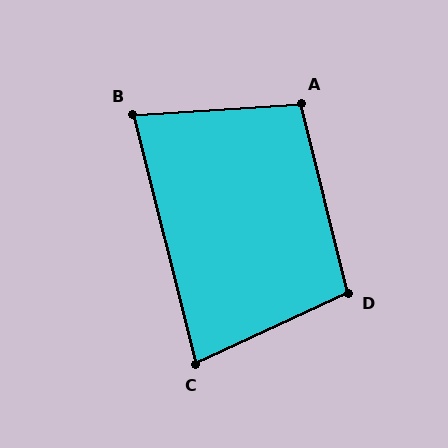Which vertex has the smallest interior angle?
B, at approximately 79 degrees.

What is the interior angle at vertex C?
Approximately 80 degrees (acute).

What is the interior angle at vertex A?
Approximately 100 degrees (obtuse).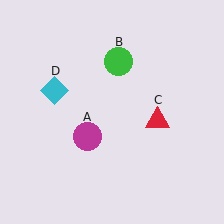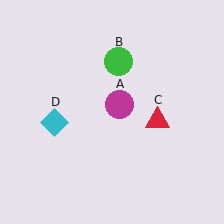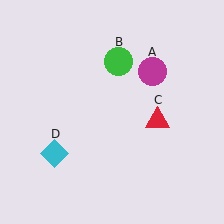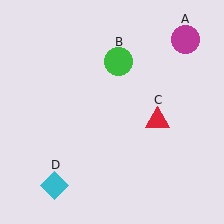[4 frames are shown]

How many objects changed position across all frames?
2 objects changed position: magenta circle (object A), cyan diamond (object D).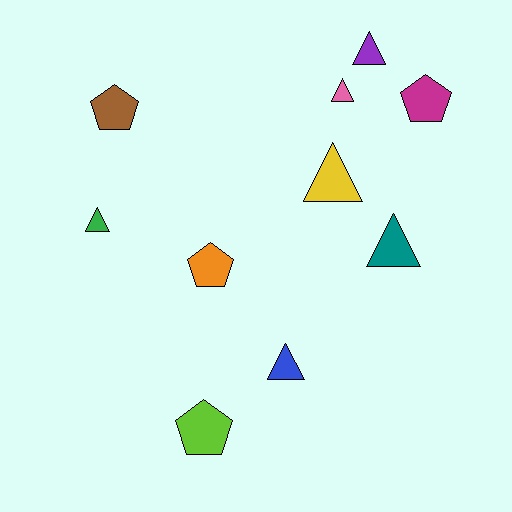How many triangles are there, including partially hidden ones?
There are 6 triangles.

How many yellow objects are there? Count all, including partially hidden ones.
There is 1 yellow object.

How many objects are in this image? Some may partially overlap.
There are 10 objects.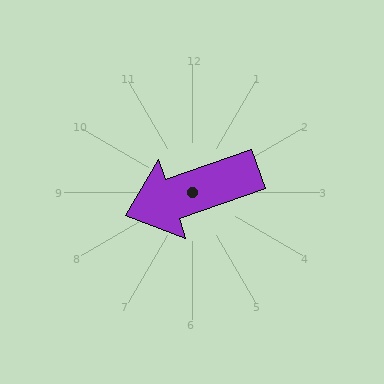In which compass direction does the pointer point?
West.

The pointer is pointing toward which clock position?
Roughly 8 o'clock.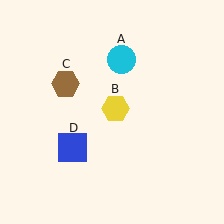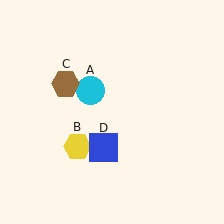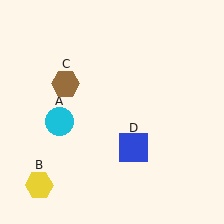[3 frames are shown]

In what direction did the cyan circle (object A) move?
The cyan circle (object A) moved down and to the left.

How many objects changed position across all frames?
3 objects changed position: cyan circle (object A), yellow hexagon (object B), blue square (object D).